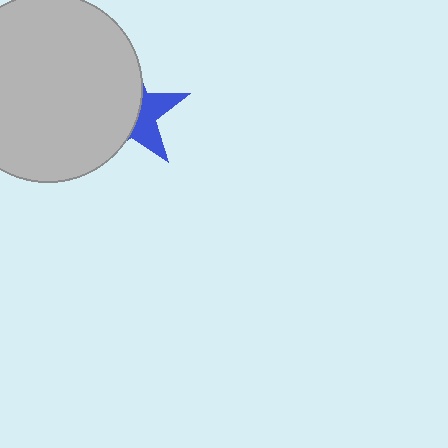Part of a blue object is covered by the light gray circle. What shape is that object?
It is a star.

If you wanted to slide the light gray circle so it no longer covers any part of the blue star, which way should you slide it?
Slide it left — that is the most direct way to separate the two shapes.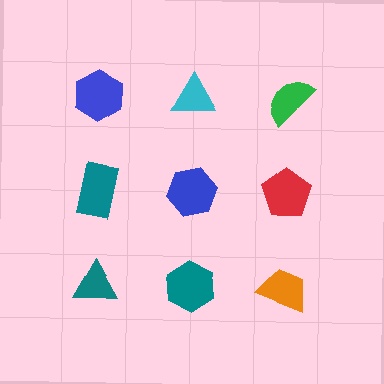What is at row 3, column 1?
A teal triangle.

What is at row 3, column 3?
An orange trapezoid.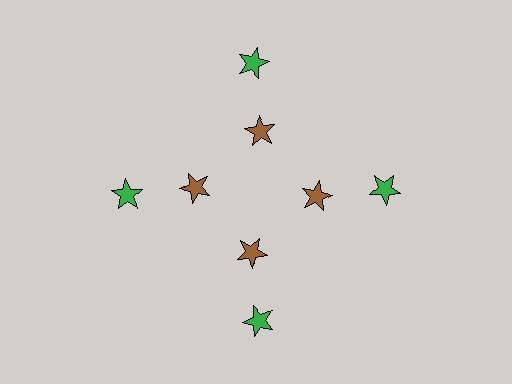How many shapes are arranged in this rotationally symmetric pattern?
There are 8 shapes, arranged in 4 groups of 2.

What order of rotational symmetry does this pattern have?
This pattern has 4-fold rotational symmetry.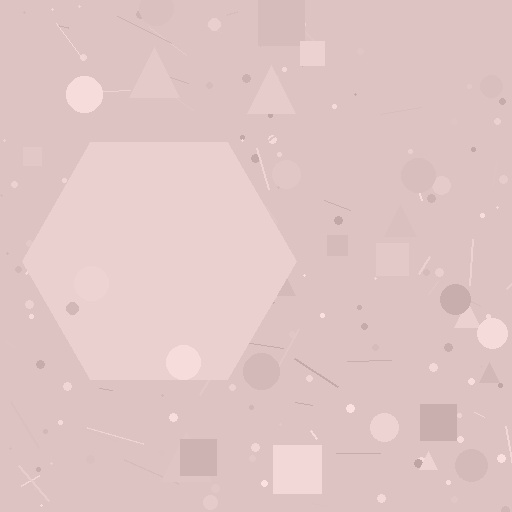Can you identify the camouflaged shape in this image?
The camouflaged shape is a hexagon.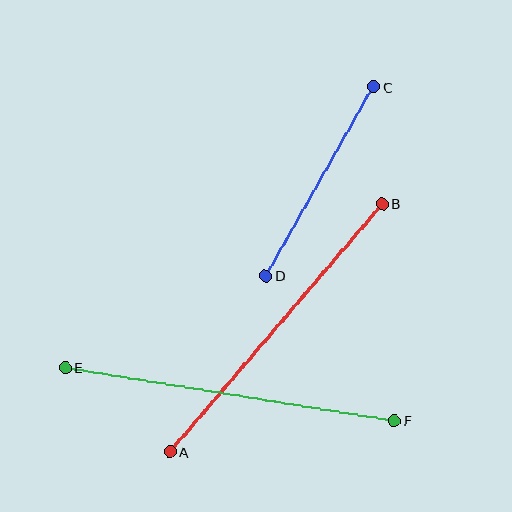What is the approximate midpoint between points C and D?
The midpoint is at approximately (320, 181) pixels.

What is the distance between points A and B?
The distance is approximately 326 pixels.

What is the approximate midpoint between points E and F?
The midpoint is at approximately (230, 394) pixels.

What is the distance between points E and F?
The distance is approximately 333 pixels.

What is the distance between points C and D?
The distance is approximately 218 pixels.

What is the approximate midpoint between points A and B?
The midpoint is at approximately (276, 328) pixels.